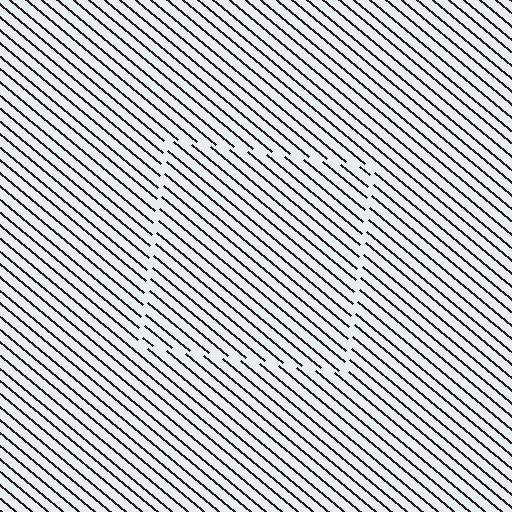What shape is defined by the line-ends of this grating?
An illusory square. The interior of the shape contains the same grating, shifted by half a period — the contour is defined by the phase discontinuity where line-ends from the inner and outer gratings abut.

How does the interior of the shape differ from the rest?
The interior of the shape contains the same grating, shifted by half a period — the contour is defined by the phase discontinuity where line-ends from the inner and outer gratings abut.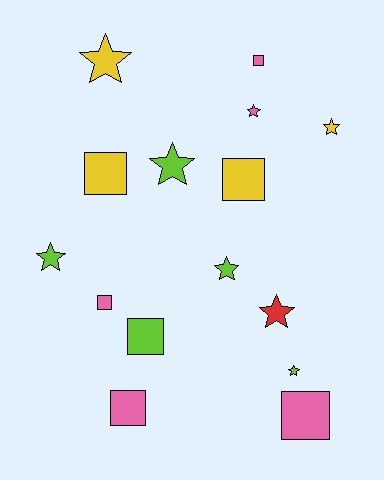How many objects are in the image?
There are 15 objects.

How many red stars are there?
There is 1 red star.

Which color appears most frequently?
Lime, with 5 objects.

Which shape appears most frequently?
Star, with 8 objects.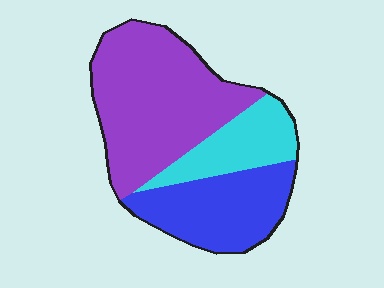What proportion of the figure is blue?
Blue takes up between a quarter and a half of the figure.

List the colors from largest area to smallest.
From largest to smallest: purple, blue, cyan.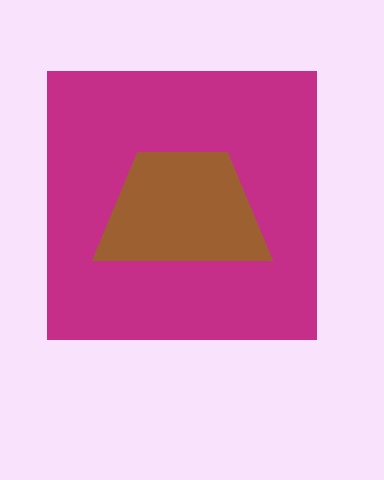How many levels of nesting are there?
2.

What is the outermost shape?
The magenta square.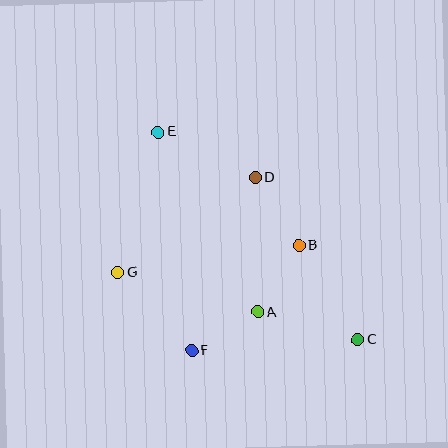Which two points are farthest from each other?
Points C and E are farthest from each other.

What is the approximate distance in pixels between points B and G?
The distance between B and G is approximately 183 pixels.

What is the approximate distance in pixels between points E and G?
The distance between E and G is approximately 146 pixels.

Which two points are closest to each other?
Points A and F are closest to each other.